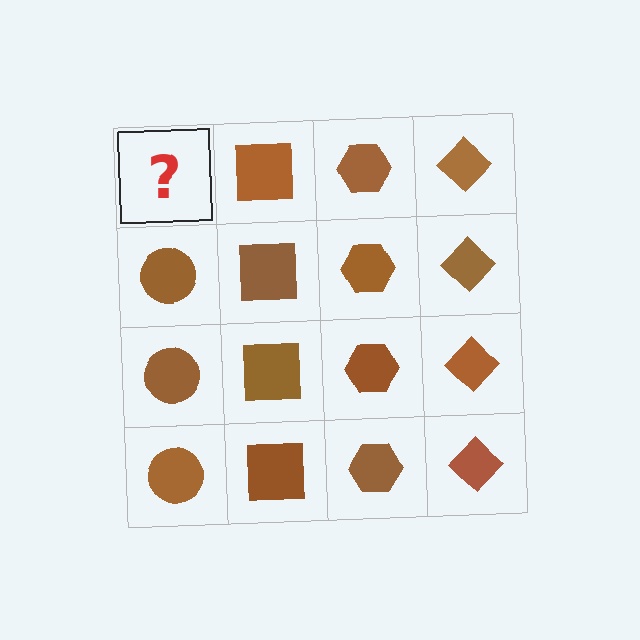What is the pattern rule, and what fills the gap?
The rule is that each column has a consistent shape. The gap should be filled with a brown circle.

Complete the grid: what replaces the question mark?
The question mark should be replaced with a brown circle.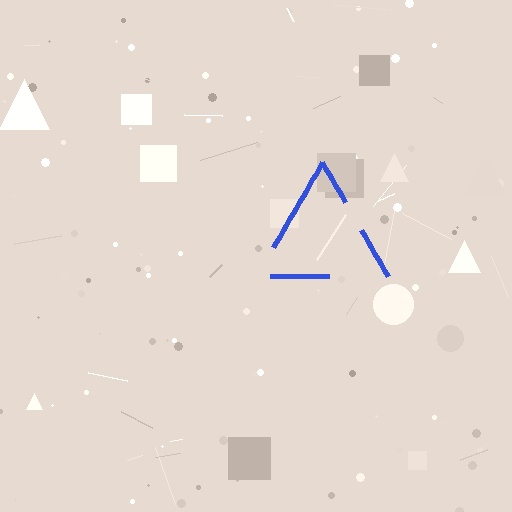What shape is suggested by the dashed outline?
The dashed outline suggests a triangle.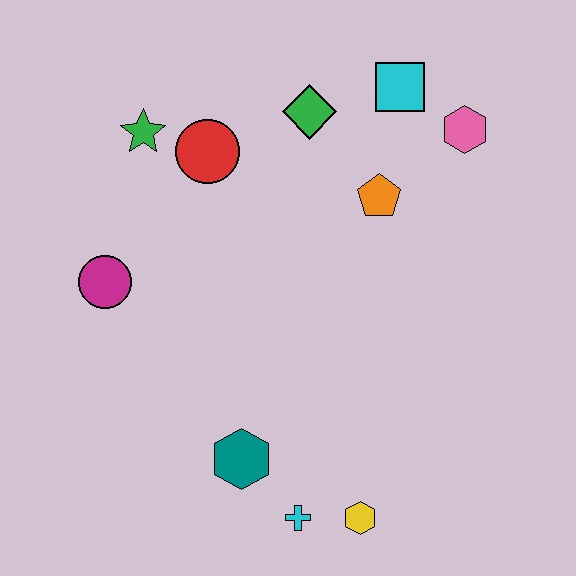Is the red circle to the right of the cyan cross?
No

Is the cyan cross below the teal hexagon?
Yes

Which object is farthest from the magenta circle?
The pink hexagon is farthest from the magenta circle.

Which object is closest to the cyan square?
The pink hexagon is closest to the cyan square.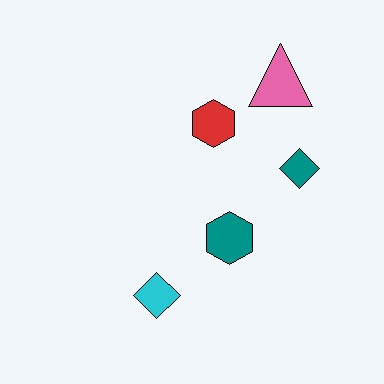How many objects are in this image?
There are 5 objects.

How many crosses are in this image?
There are no crosses.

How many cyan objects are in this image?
There is 1 cyan object.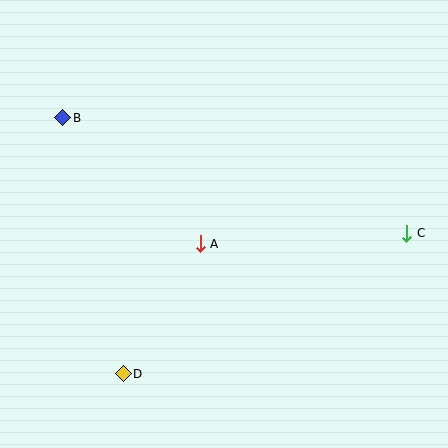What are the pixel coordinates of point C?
Point C is at (407, 233).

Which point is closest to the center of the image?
Point A at (200, 244) is closest to the center.